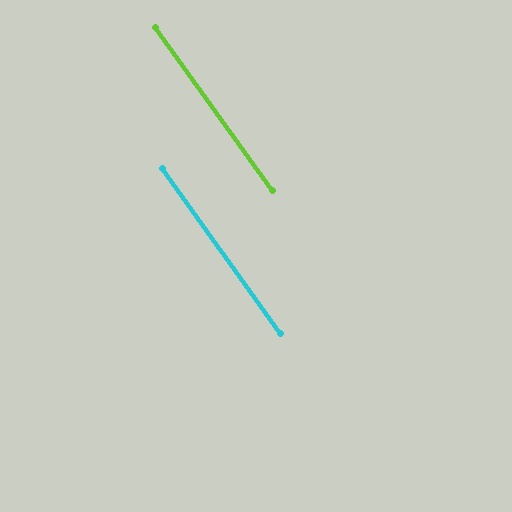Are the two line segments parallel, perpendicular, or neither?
Parallel — their directions differ by only 0.0°.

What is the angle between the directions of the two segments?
Approximately 0 degrees.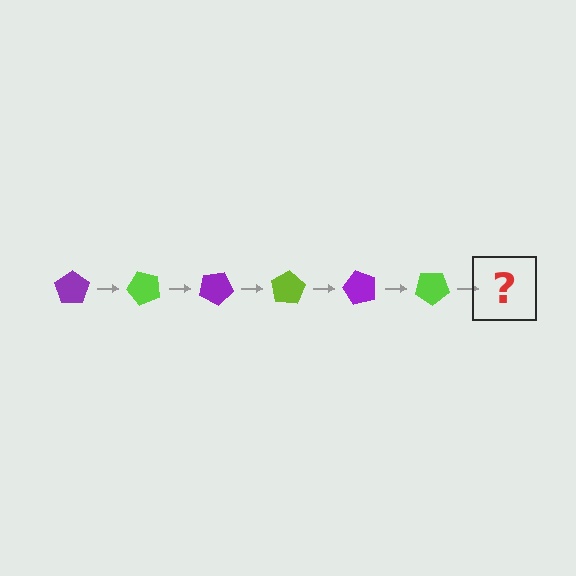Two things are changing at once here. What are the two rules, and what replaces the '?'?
The two rules are that it rotates 50 degrees each step and the color cycles through purple and lime. The '?' should be a purple pentagon, rotated 300 degrees from the start.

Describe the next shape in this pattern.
It should be a purple pentagon, rotated 300 degrees from the start.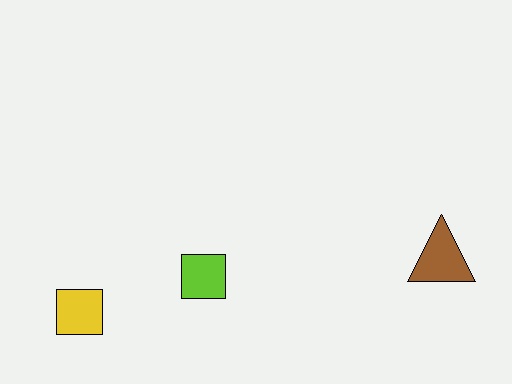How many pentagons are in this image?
There are no pentagons.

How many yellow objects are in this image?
There is 1 yellow object.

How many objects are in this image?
There are 3 objects.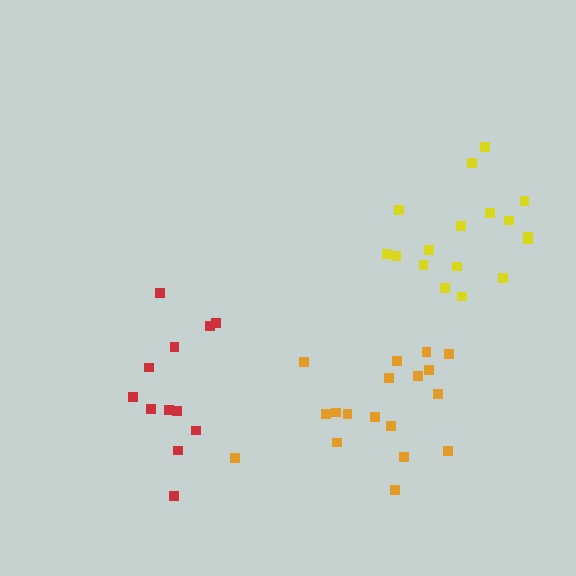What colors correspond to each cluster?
The clusters are colored: orange, red, yellow.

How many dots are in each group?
Group 1: 18 dots, Group 2: 12 dots, Group 3: 18 dots (48 total).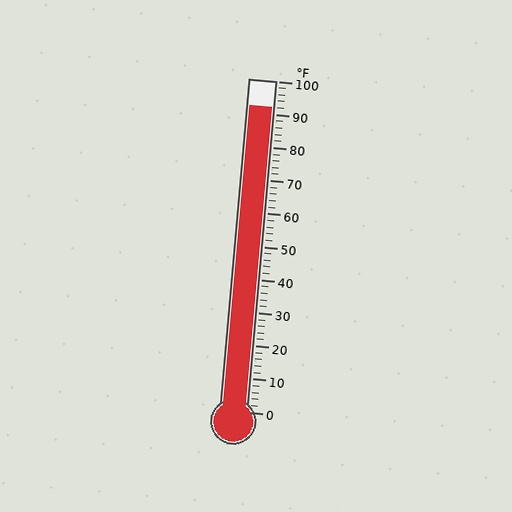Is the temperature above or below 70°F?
The temperature is above 70°F.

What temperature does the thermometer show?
The thermometer shows approximately 92°F.